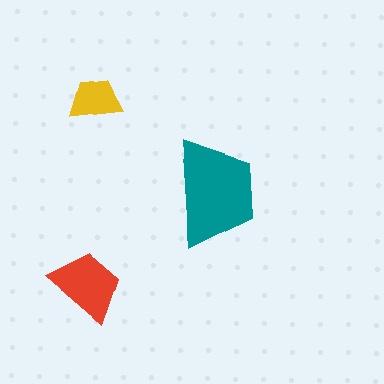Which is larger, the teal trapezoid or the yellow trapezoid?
The teal one.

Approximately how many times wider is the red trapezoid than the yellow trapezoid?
About 1.5 times wider.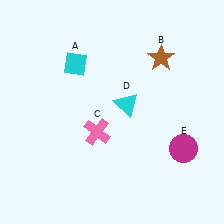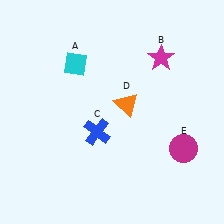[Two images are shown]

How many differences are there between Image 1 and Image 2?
There are 3 differences between the two images.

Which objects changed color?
B changed from brown to magenta. C changed from pink to blue. D changed from cyan to orange.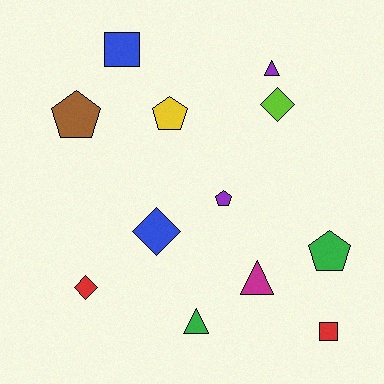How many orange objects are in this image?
There are no orange objects.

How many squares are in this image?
There are 2 squares.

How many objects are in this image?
There are 12 objects.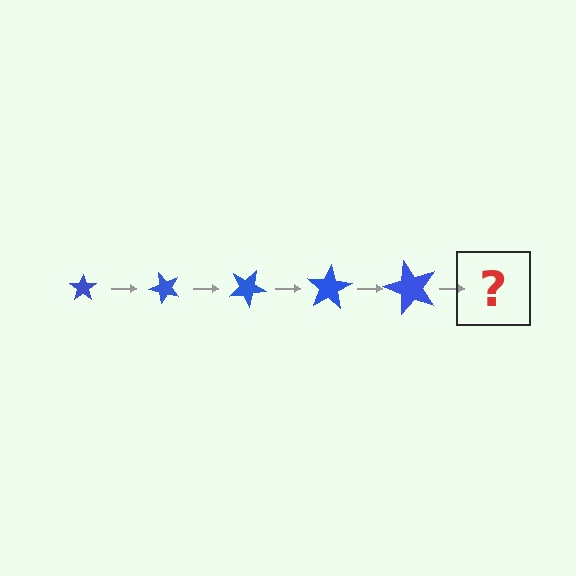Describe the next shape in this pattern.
It should be a star, larger than the previous one and rotated 250 degrees from the start.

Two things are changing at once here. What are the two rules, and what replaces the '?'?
The two rules are that the star grows larger each step and it rotates 50 degrees each step. The '?' should be a star, larger than the previous one and rotated 250 degrees from the start.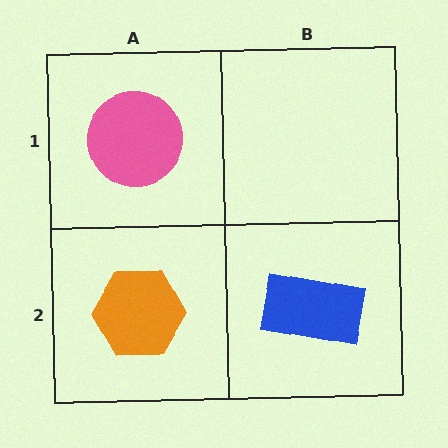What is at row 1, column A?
A pink circle.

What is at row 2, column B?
A blue rectangle.